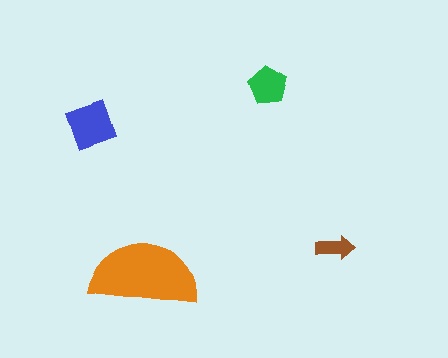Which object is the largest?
The orange semicircle.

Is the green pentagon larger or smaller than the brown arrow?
Larger.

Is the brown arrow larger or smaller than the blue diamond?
Smaller.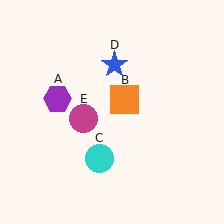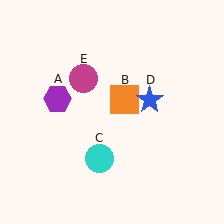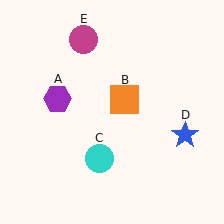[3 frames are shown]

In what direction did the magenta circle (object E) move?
The magenta circle (object E) moved up.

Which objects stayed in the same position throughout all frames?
Purple hexagon (object A) and orange square (object B) and cyan circle (object C) remained stationary.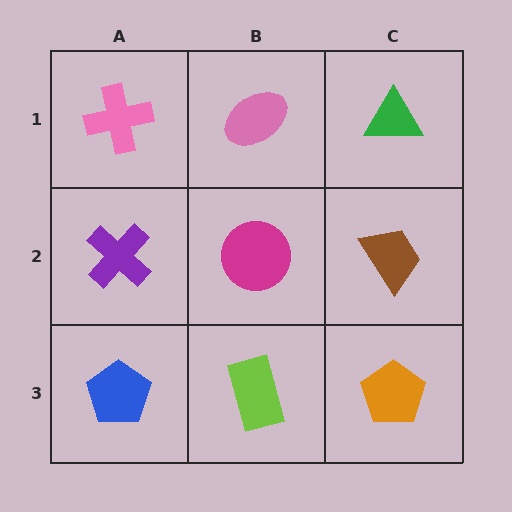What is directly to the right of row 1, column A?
A pink ellipse.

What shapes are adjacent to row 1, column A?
A purple cross (row 2, column A), a pink ellipse (row 1, column B).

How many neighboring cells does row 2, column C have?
3.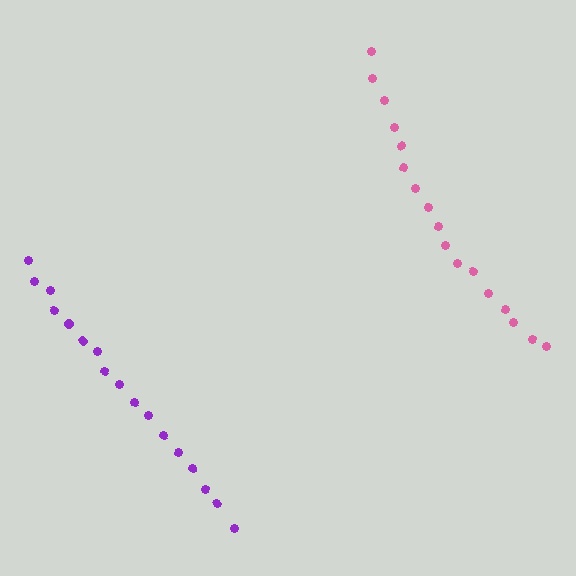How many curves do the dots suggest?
There are 2 distinct paths.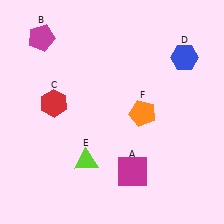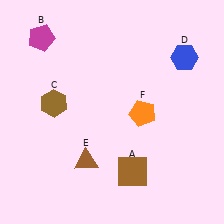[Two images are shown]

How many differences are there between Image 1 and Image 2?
There are 3 differences between the two images.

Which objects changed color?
A changed from magenta to brown. C changed from red to brown. E changed from lime to brown.